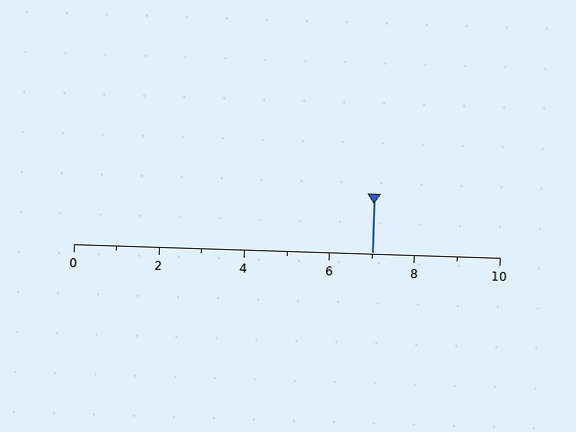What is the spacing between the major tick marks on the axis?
The major ticks are spaced 2 apart.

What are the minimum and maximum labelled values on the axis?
The axis runs from 0 to 10.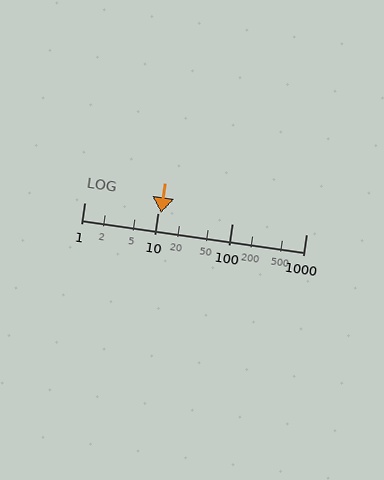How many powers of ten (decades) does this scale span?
The scale spans 3 decades, from 1 to 1000.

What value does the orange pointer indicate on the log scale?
The pointer indicates approximately 11.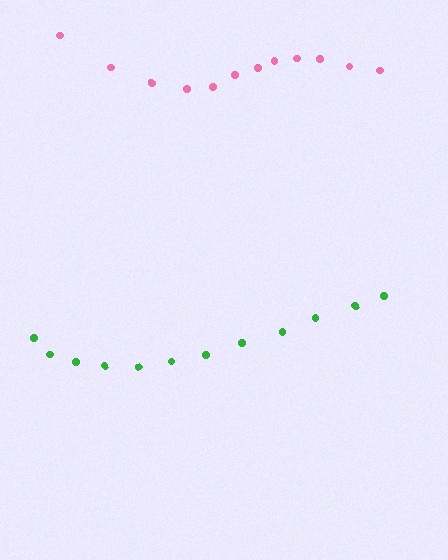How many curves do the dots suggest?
There are 2 distinct paths.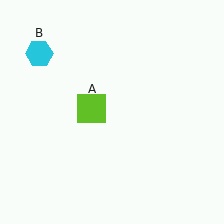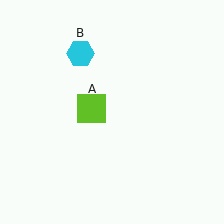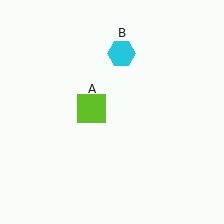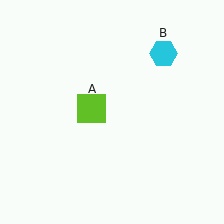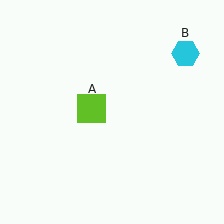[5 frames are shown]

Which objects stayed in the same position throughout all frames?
Lime square (object A) remained stationary.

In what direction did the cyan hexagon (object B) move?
The cyan hexagon (object B) moved right.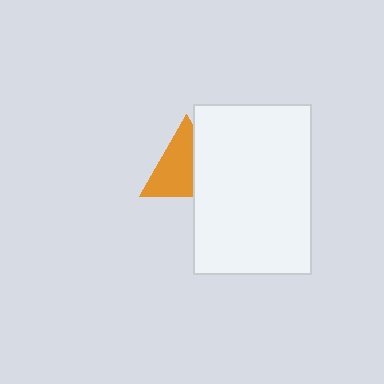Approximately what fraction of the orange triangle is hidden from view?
Roughly 37% of the orange triangle is hidden behind the white rectangle.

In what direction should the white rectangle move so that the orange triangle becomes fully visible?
The white rectangle should move right. That is the shortest direction to clear the overlap and leave the orange triangle fully visible.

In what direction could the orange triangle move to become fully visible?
The orange triangle could move left. That would shift it out from behind the white rectangle entirely.